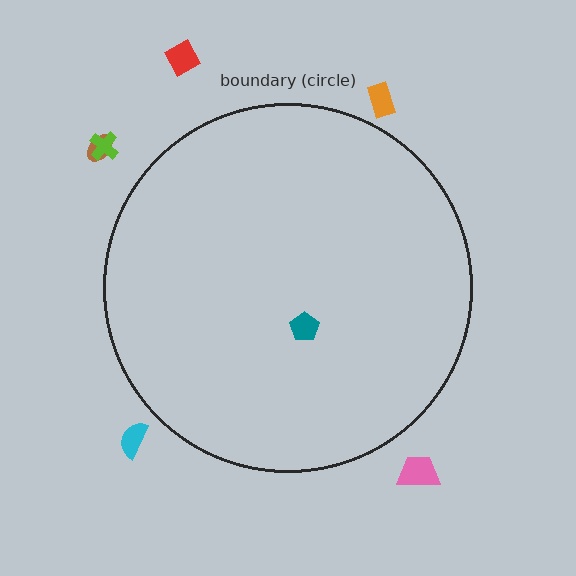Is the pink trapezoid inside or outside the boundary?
Outside.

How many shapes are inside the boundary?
1 inside, 6 outside.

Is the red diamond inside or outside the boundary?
Outside.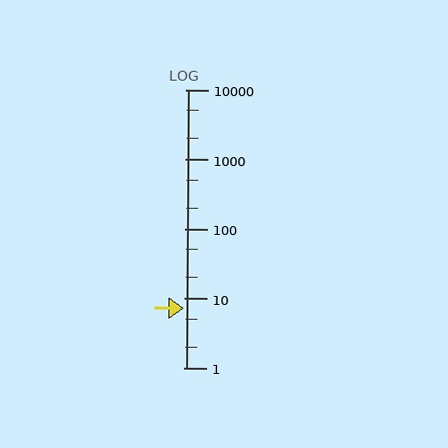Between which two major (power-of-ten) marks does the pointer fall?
The pointer is between 1 and 10.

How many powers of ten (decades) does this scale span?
The scale spans 4 decades, from 1 to 10000.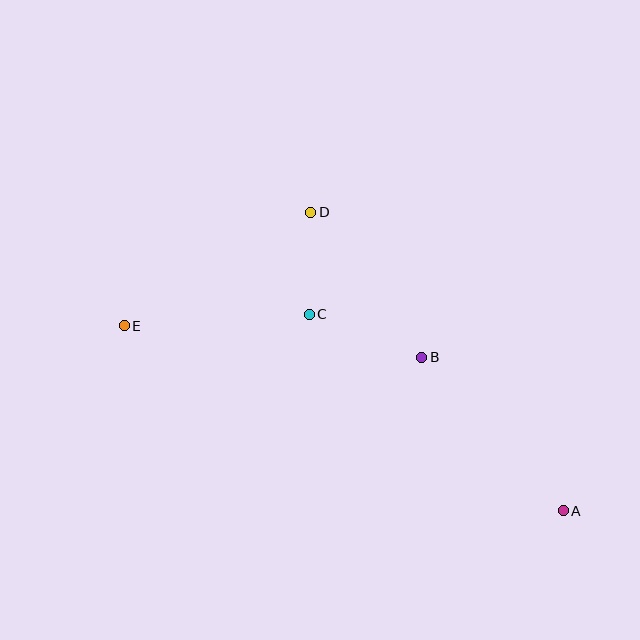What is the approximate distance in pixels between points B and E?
The distance between B and E is approximately 299 pixels.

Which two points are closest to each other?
Points C and D are closest to each other.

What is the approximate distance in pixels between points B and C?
The distance between B and C is approximately 121 pixels.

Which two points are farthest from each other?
Points A and E are farthest from each other.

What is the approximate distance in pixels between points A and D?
The distance between A and D is approximately 391 pixels.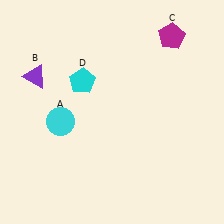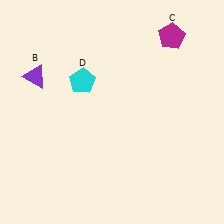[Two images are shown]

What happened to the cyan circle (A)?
The cyan circle (A) was removed in Image 2. It was in the bottom-left area of Image 1.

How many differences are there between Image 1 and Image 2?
There is 1 difference between the two images.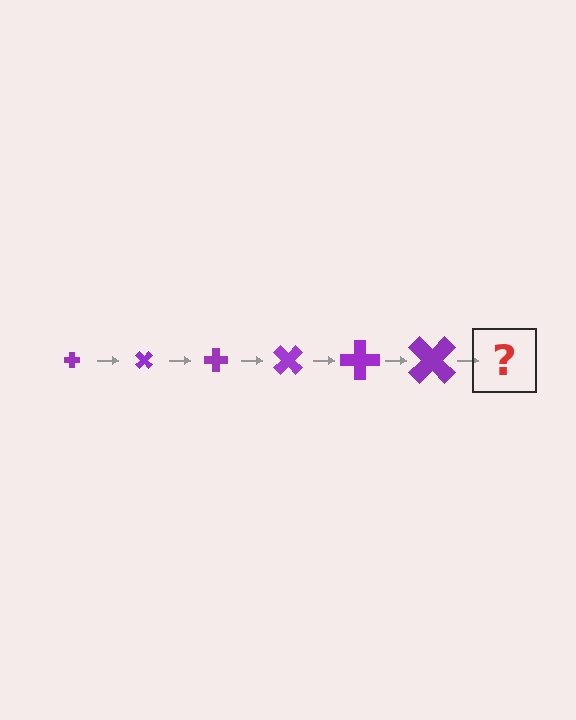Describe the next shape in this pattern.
It should be a cross, larger than the previous one and rotated 270 degrees from the start.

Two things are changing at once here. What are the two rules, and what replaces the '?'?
The two rules are that the cross grows larger each step and it rotates 45 degrees each step. The '?' should be a cross, larger than the previous one and rotated 270 degrees from the start.